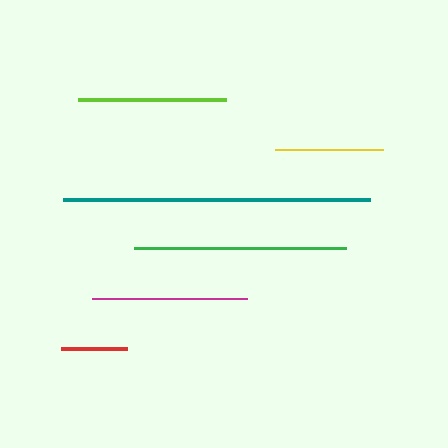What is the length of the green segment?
The green segment is approximately 212 pixels long.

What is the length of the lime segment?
The lime segment is approximately 148 pixels long.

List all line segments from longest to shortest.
From longest to shortest: teal, green, magenta, lime, yellow, red.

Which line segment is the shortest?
The red line is the shortest at approximately 65 pixels.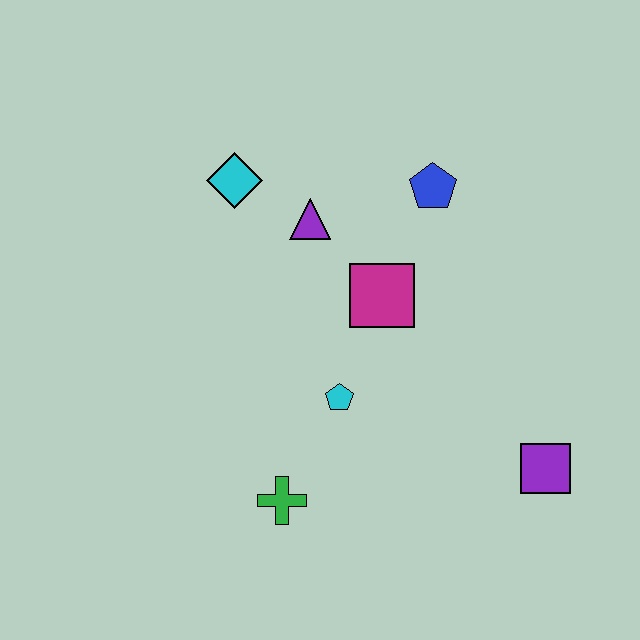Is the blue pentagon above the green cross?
Yes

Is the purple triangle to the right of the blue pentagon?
No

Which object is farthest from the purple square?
The cyan diamond is farthest from the purple square.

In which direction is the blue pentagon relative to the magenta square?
The blue pentagon is above the magenta square.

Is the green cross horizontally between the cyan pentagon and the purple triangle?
No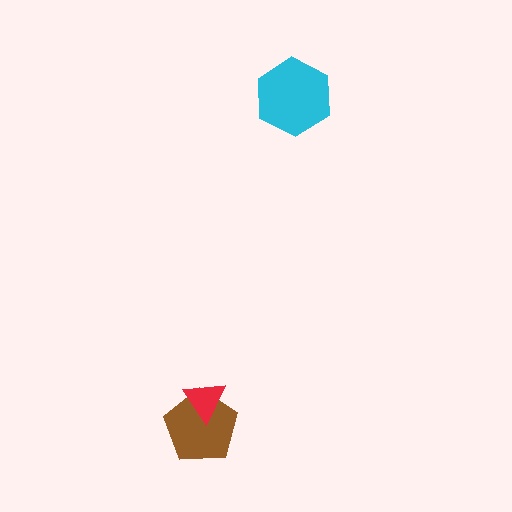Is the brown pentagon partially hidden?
Yes, it is partially covered by another shape.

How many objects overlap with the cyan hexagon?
0 objects overlap with the cyan hexagon.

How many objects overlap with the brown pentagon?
1 object overlaps with the brown pentagon.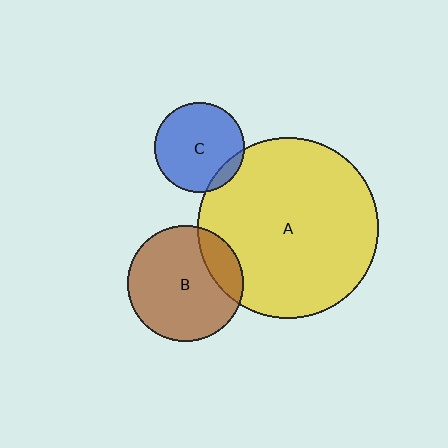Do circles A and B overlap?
Yes.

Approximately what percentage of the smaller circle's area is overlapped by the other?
Approximately 20%.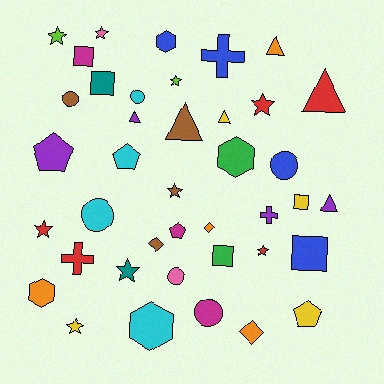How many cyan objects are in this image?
There are 4 cyan objects.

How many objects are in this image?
There are 40 objects.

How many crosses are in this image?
There are 3 crosses.